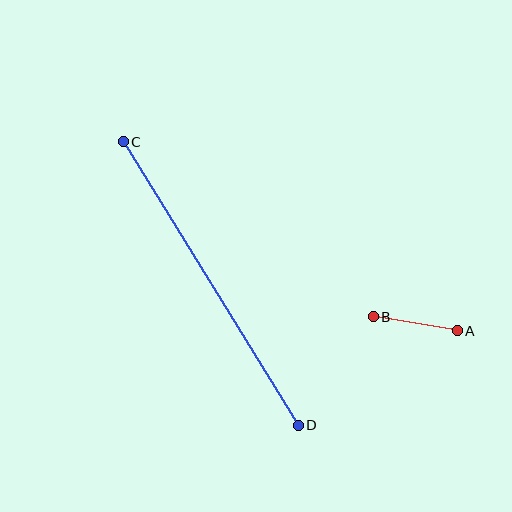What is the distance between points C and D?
The distance is approximately 333 pixels.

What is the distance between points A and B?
The distance is approximately 85 pixels.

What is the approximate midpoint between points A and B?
The midpoint is at approximately (415, 324) pixels.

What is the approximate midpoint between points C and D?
The midpoint is at approximately (211, 283) pixels.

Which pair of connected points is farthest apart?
Points C and D are farthest apart.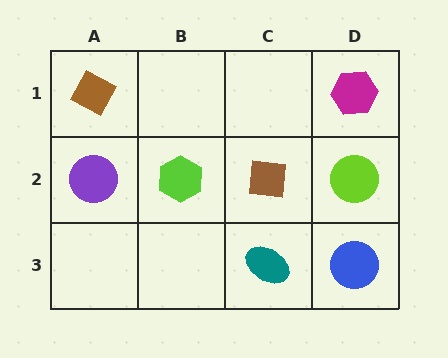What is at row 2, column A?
A purple circle.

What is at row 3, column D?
A blue circle.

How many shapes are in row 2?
4 shapes.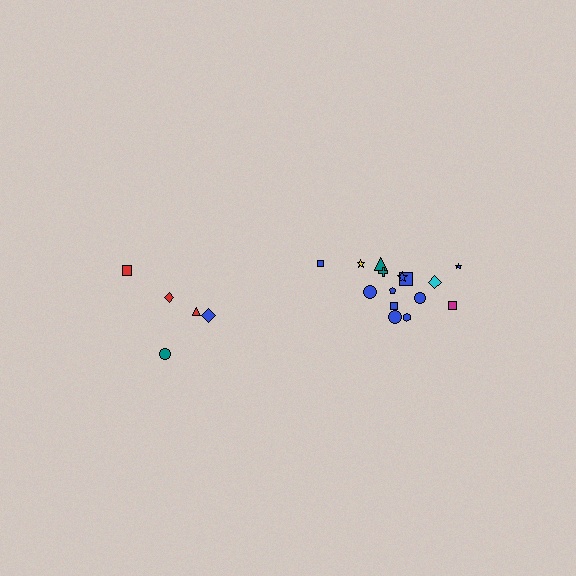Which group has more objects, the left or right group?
The right group.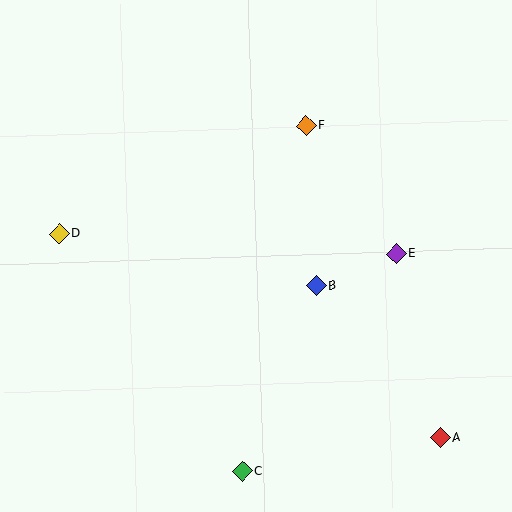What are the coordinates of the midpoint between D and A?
The midpoint between D and A is at (250, 336).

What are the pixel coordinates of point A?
Point A is at (440, 438).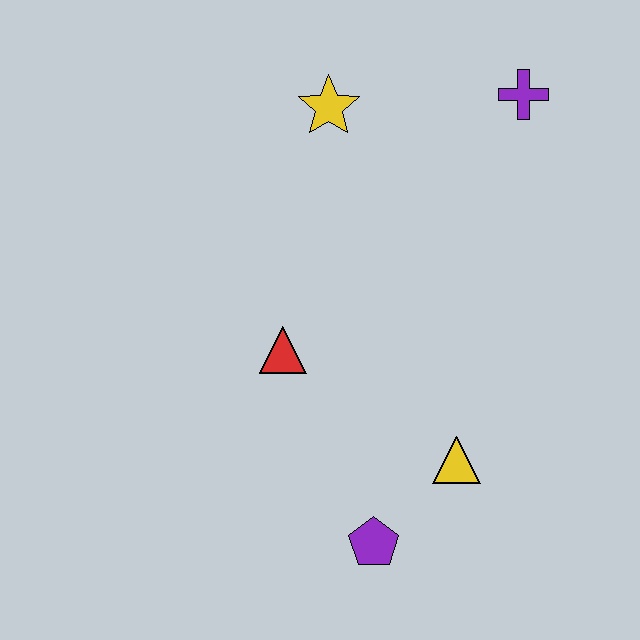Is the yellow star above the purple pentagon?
Yes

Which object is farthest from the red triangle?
The purple cross is farthest from the red triangle.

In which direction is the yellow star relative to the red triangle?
The yellow star is above the red triangle.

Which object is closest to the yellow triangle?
The purple pentagon is closest to the yellow triangle.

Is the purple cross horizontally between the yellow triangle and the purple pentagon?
No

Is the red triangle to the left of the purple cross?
Yes